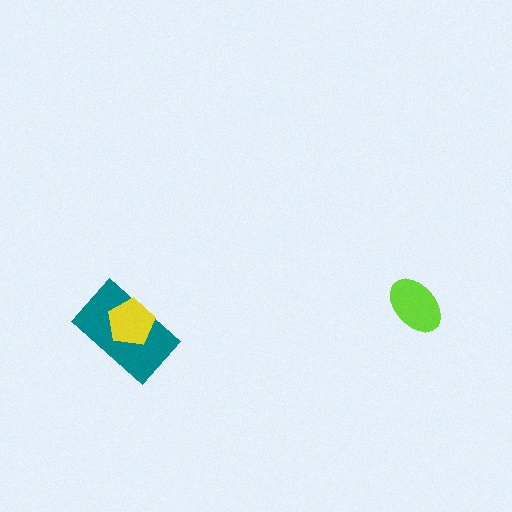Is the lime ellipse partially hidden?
No, no other shape covers it.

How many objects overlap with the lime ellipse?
0 objects overlap with the lime ellipse.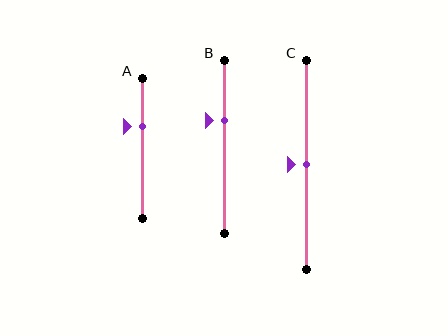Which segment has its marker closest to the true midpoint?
Segment C has its marker closest to the true midpoint.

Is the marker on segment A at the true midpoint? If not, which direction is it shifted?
No, the marker on segment A is shifted upward by about 16% of the segment length.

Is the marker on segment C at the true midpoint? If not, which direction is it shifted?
Yes, the marker on segment C is at the true midpoint.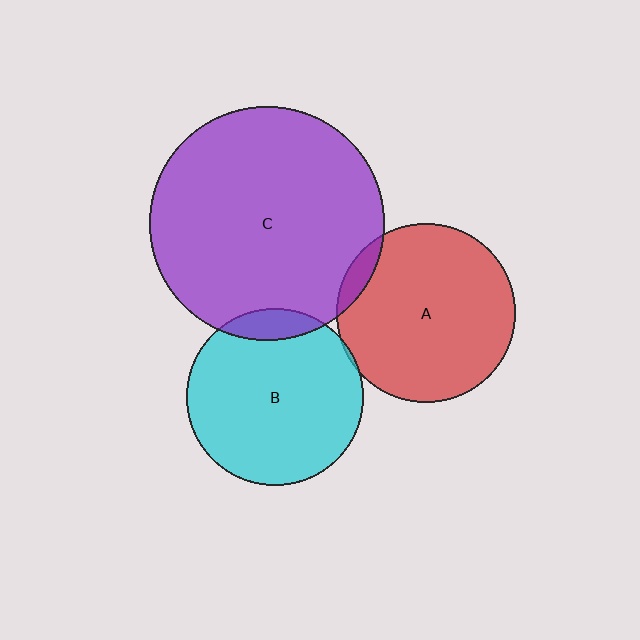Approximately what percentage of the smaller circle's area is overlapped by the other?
Approximately 10%.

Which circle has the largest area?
Circle C (purple).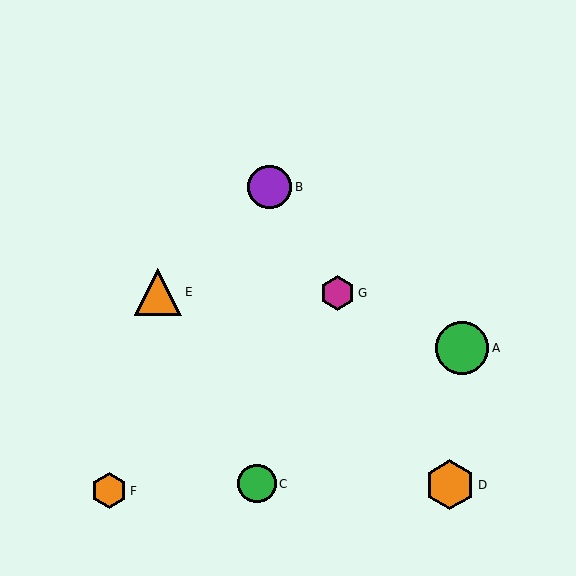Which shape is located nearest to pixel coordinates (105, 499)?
The orange hexagon (labeled F) at (109, 491) is nearest to that location.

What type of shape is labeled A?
Shape A is a green circle.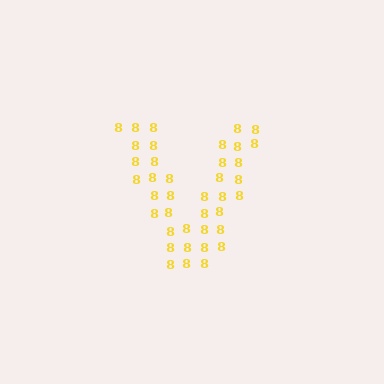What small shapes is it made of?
It is made of small digit 8's.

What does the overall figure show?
The overall figure shows the letter V.